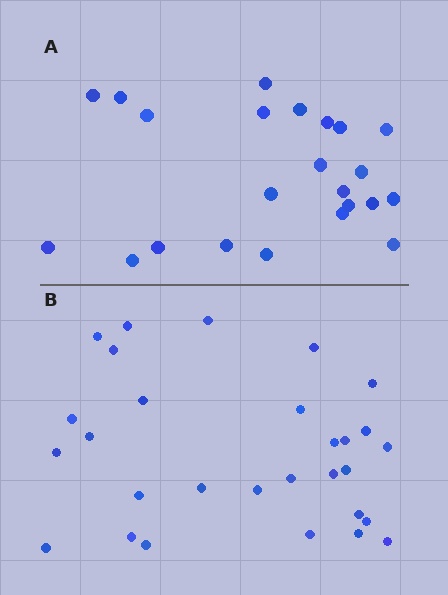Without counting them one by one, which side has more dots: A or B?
Region B (the bottom region) has more dots.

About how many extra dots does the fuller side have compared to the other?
Region B has about 6 more dots than region A.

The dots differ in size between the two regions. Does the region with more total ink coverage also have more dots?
No. Region A has more total ink coverage because its dots are larger, but region B actually contains more individual dots. Total area can be misleading — the number of items is what matters here.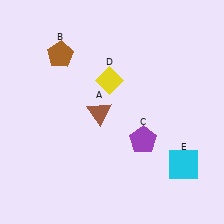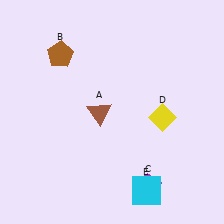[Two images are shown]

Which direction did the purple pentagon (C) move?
The purple pentagon (C) moved down.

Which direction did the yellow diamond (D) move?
The yellow diamond (D) moved right.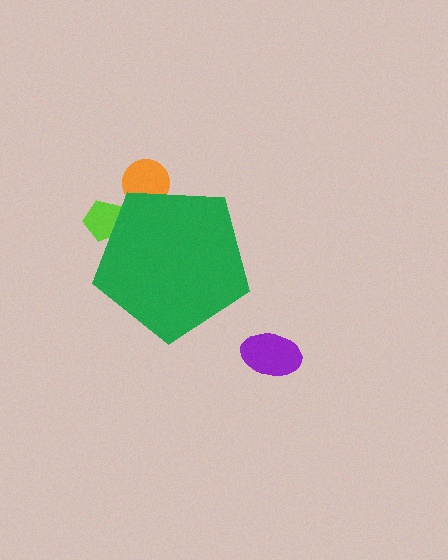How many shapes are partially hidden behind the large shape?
2 shapes are partially hidden.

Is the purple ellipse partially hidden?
No, the purple ellipse is fully visible.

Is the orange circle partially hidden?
Yes, the orange circle is partially hidden behind the green pentagon.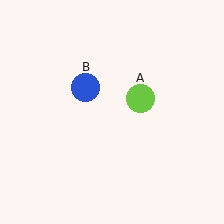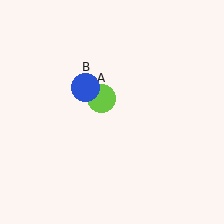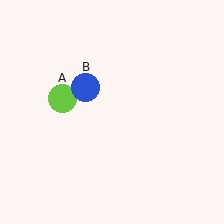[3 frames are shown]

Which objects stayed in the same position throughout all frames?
Blue circle (object B) remained stationary.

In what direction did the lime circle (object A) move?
The lime circle (object A) moved left.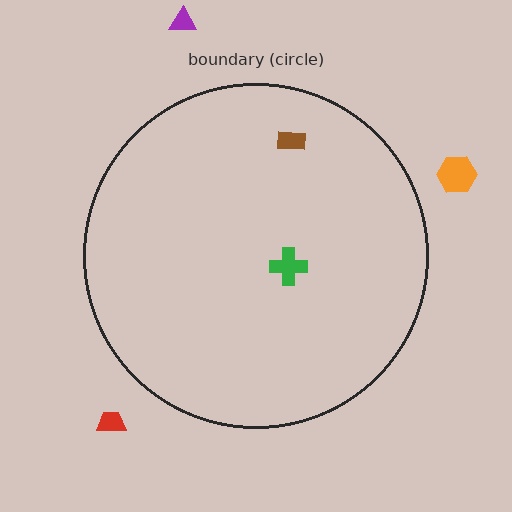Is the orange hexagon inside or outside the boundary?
Outside.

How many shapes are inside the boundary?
2 inside, 3 outside.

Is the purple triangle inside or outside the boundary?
Outside.